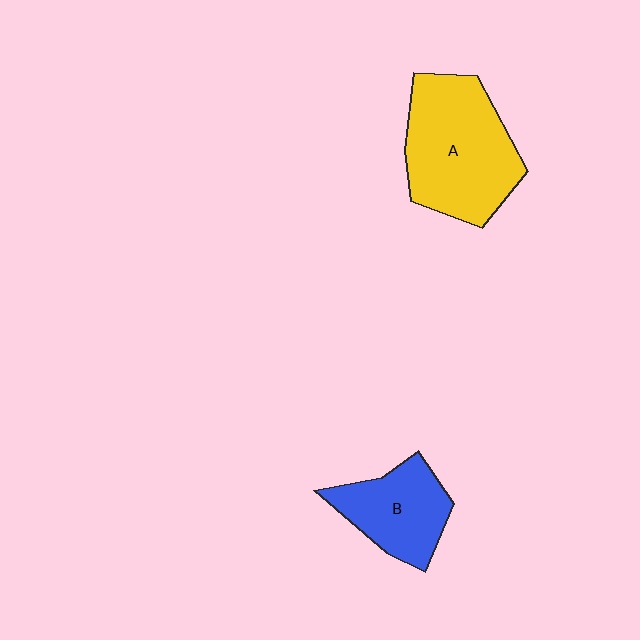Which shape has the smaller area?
Shape B (blue).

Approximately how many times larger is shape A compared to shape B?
Approximately 1.6 times.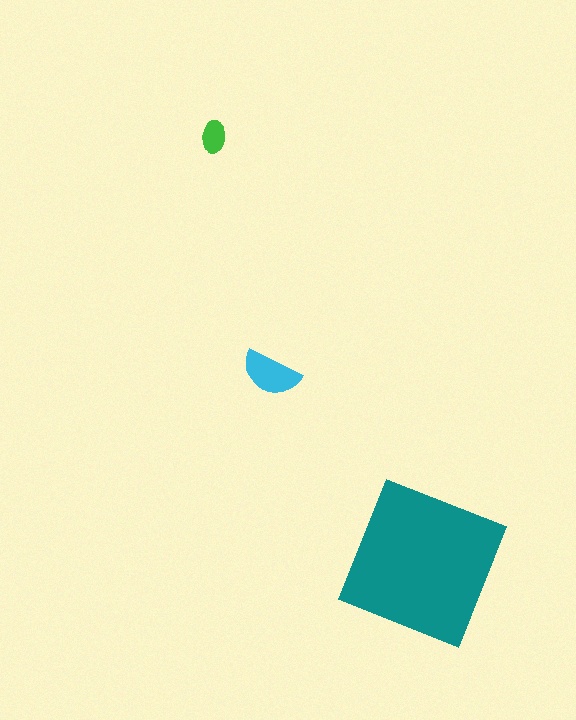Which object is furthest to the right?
The teal square is rightmost.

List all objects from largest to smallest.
The teal square, the cyan semicircle, the green ellipse.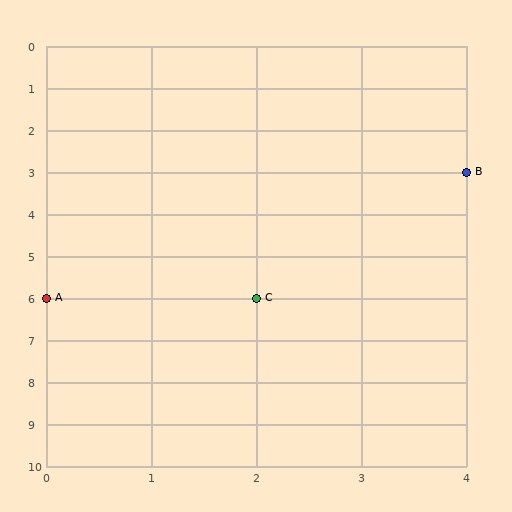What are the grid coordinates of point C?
Point C is at grid coordinates (2, 6).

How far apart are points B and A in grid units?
Points B and A are 4 columns and 3 rows apart (about 5.0 grid units diagonally).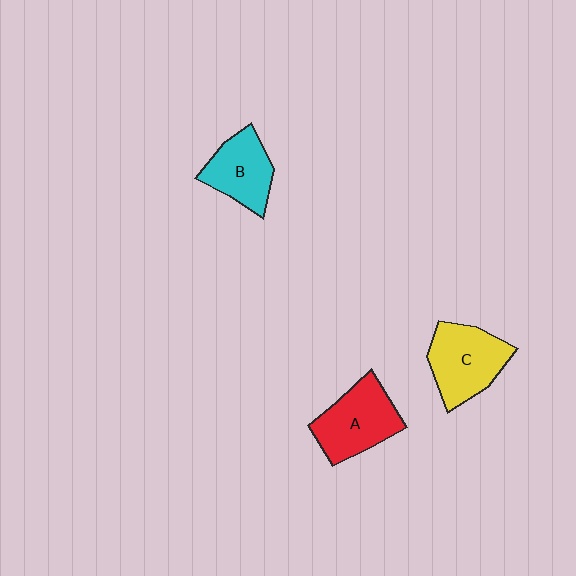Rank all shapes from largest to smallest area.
From largest to smallest: C (yellow), A (red), B (cyan).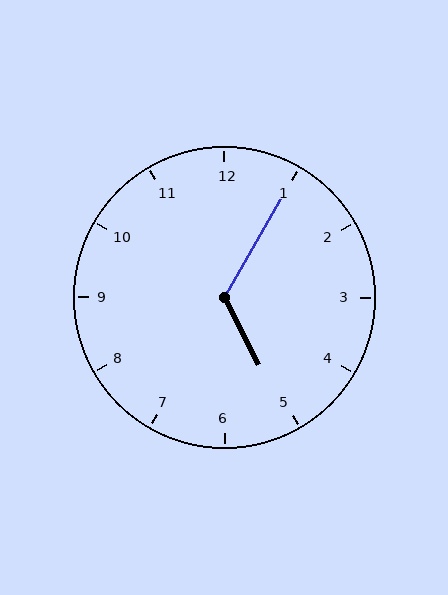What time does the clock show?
5:05.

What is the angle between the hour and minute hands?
Approximately 122 degrees.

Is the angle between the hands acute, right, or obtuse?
It is obtuse.